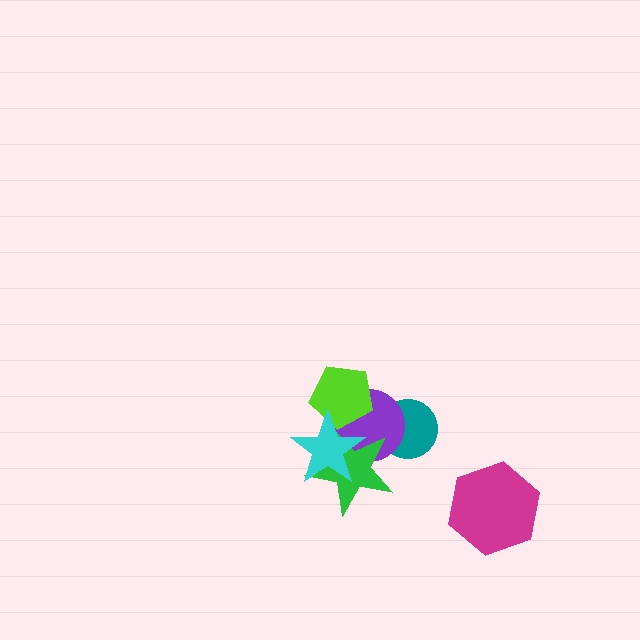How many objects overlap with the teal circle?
1 object overlaps with the teal circle.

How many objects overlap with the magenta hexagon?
0 objects overlap with the magenta hexagon.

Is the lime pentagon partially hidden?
Yes, it is partially covered by another shape.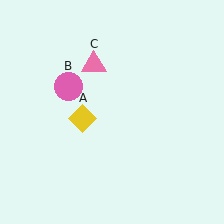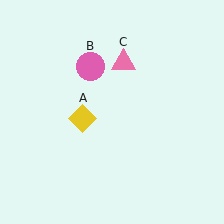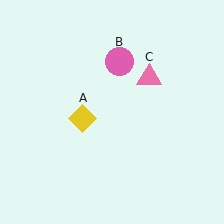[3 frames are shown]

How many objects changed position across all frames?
2 objects changed position: pink circle (object B), pink triangle (object C).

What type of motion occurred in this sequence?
The pink circle (object B), pink triangle (object C) rotated clockwise around the center of the scene.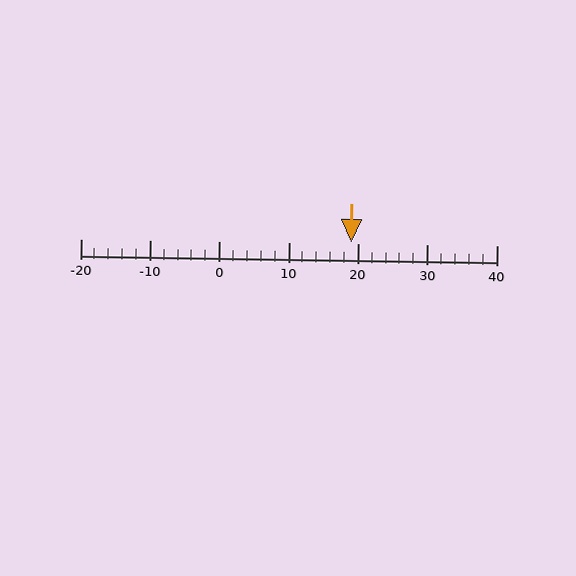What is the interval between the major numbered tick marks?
The major tick marks are spaced 10 units apart.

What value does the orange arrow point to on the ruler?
The orange arrow points to approximately 19.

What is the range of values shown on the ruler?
The ruler shows values from -20 to 40.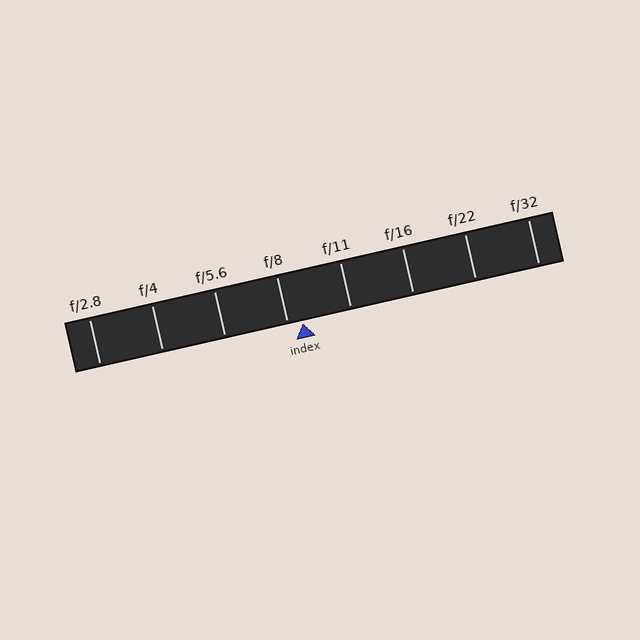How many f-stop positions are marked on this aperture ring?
There are 8 f-stop positions marked.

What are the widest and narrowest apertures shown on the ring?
The widest aperture shown is f/2.8 and the narrowest is f/32.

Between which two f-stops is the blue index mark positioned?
The index mark is between f/8 and f/11.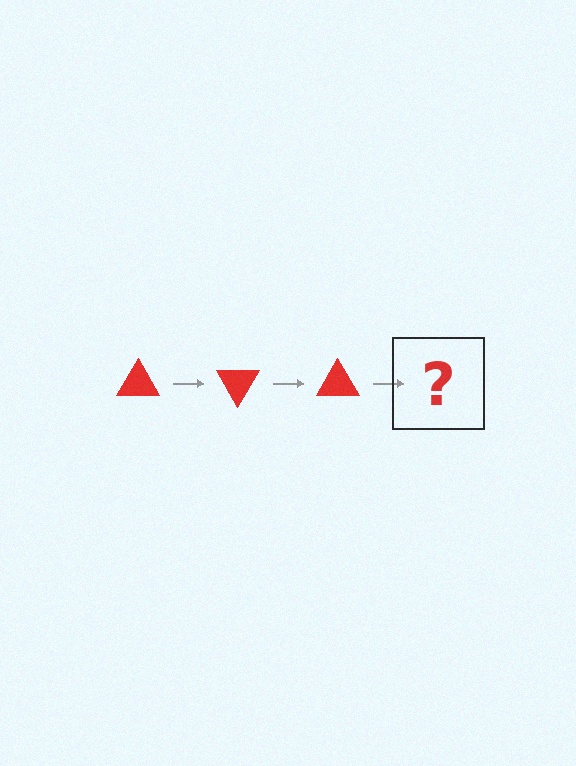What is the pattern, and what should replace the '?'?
The pattern is that the triangle rotates 60 degrees each step. The '?' should be a red triangle rotated 180 degrees.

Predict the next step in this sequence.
The next step is a red triangle rotated 180 degrees.